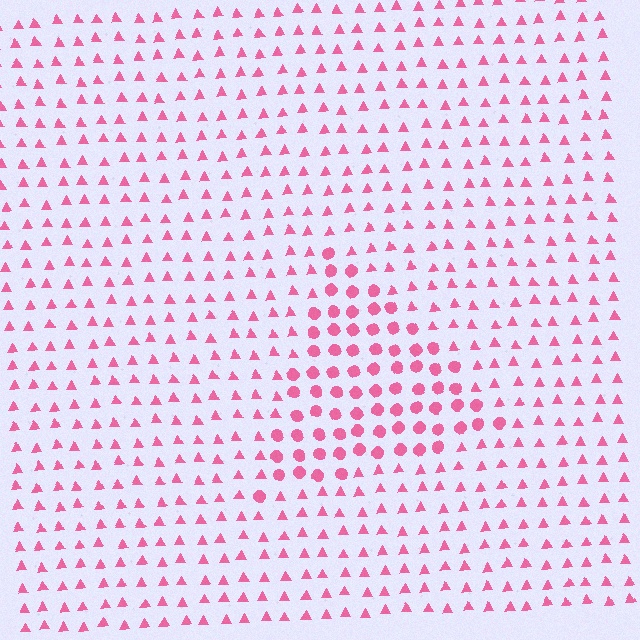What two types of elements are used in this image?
The image uses circles inside the triangle region and triangles outside it.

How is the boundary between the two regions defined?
The boundary is defined by a change in element shape: circles inside vs. triangles outside. All elements share the same color and spacing.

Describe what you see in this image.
The image is filled with small pink elements arranged in a uniform grid. A triangle-shaped region contains circles, while the surrounding area contains triangles. The boundary is defined purely by the change in element shape.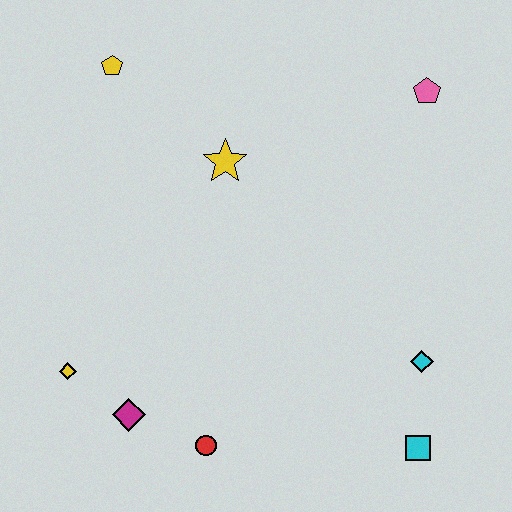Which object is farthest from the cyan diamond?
The yellow pentagon is farthest from the cyan diamond.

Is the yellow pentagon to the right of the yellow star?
No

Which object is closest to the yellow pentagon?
The yellow star is closest to the yellow pentagon.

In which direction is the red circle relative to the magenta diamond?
The red circle is to the right of the magenta diamond.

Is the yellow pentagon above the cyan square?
Yes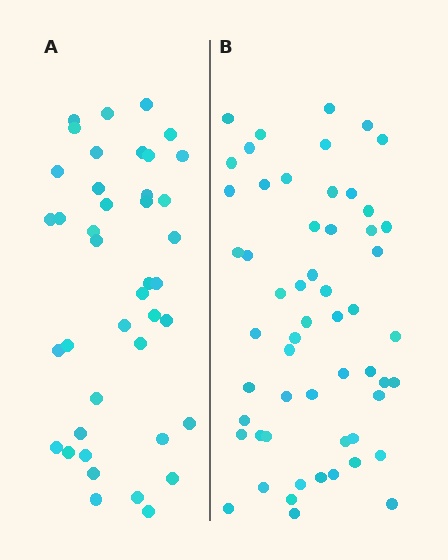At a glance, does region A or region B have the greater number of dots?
Region B (the right region) has more dots.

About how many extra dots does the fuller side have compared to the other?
Region B has approximately 15 more dots than region A.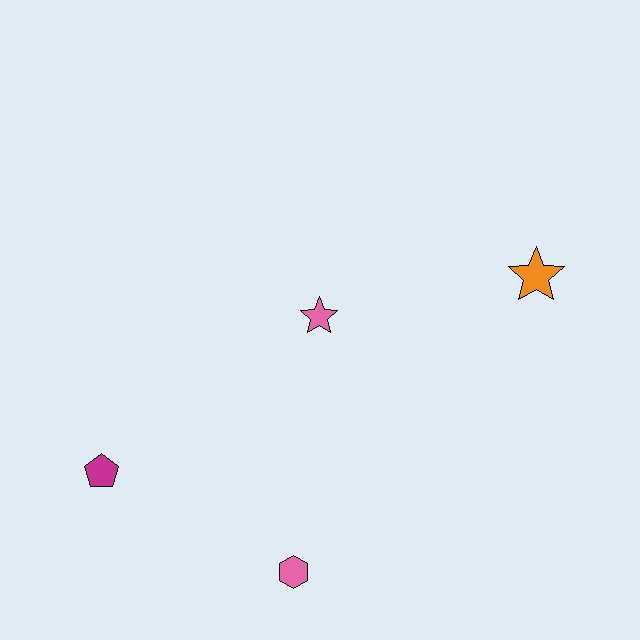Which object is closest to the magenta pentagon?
The pink hexagon is closest to the magenta pentagon.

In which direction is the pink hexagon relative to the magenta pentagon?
The pink hexagon is to the right of the magenta pentagon.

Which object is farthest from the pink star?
The magenta pentagon is farthest from the pink star.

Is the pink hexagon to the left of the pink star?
Yes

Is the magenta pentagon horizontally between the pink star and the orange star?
No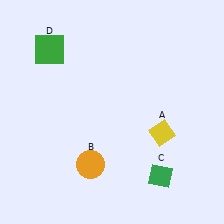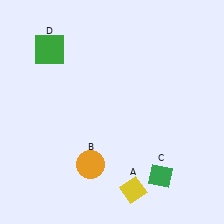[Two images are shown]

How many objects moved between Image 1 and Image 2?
1 object moved between the two images.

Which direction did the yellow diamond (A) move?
The yellow diamond (A) moved down.